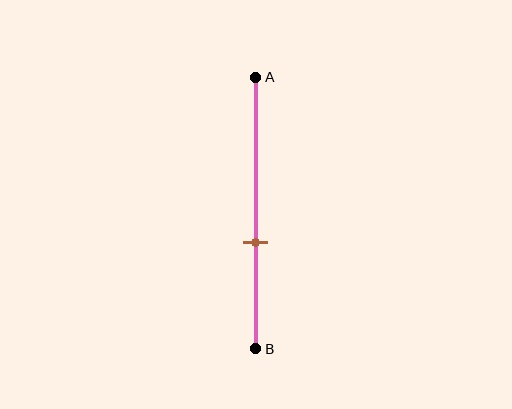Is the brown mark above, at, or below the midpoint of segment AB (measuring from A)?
The brown mark is below the midpoint of segment AB.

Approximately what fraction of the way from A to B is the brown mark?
The brown mark is approximately 60% of the way from A to B.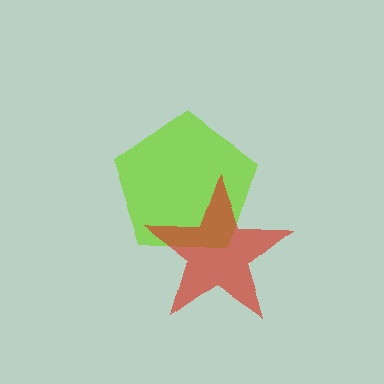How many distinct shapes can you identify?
There are 2 distinct shapes: a lime pentagon, a red star.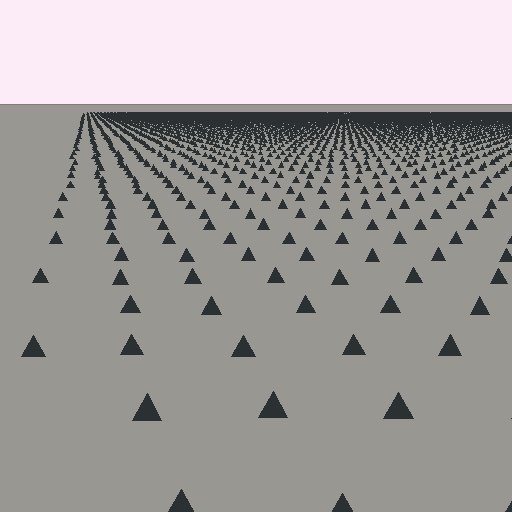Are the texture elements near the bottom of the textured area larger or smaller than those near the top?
Larger. Near the bottom, elements are closer to the viewer and appear at a bigger on-screen size.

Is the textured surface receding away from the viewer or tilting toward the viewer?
The surface is receding away from the viewer. Texture elements get smaller and denser toward the top.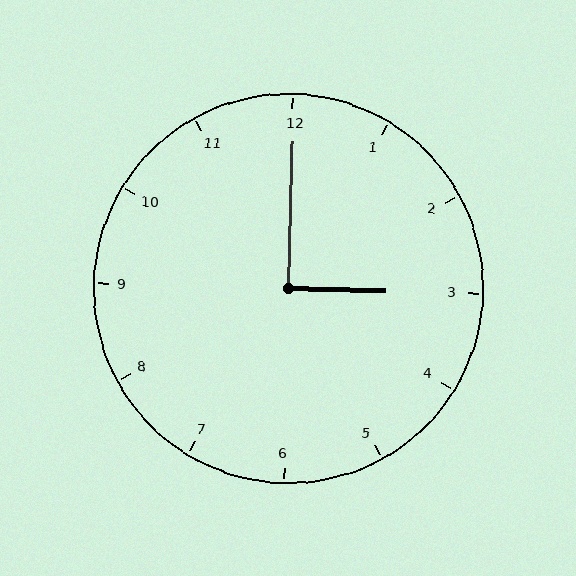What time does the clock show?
3:00.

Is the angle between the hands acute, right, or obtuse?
It is right.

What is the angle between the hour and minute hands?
Approximately 90 degrees.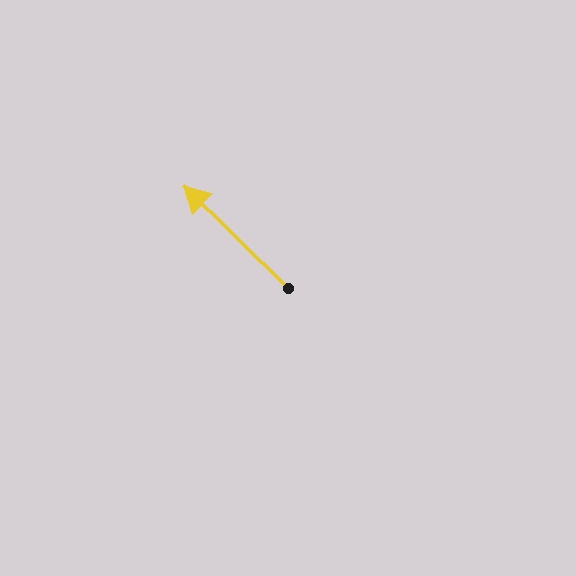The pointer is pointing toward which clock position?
Roughly 10 o'clock.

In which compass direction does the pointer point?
Northwest.